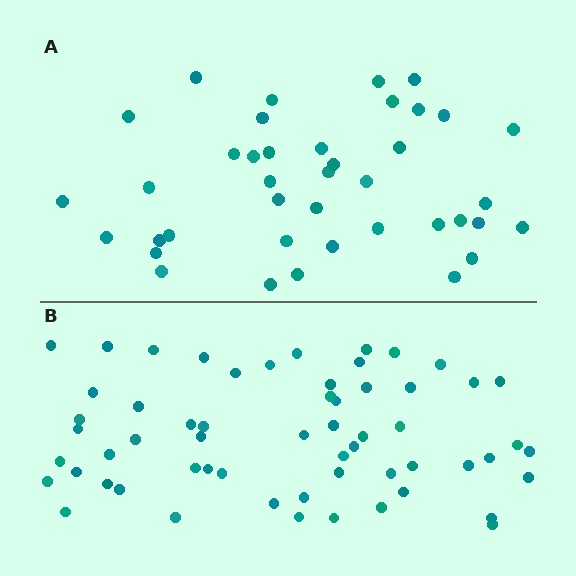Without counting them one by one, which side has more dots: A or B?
Region B (the bottom region) has more dots.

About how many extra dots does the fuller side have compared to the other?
Region B has approximately 20 more dots than region A.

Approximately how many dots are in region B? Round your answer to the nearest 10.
About 60 dots. (The exact count is 59, which rounds to 60.)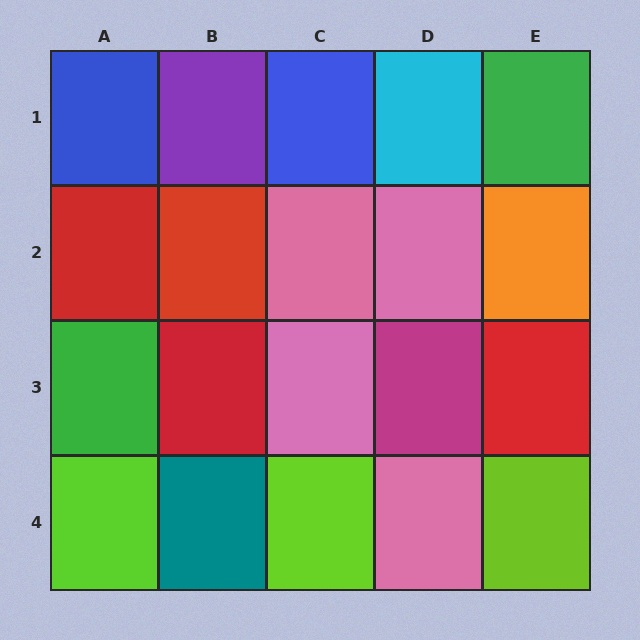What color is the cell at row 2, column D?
Pink.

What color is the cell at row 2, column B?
Red.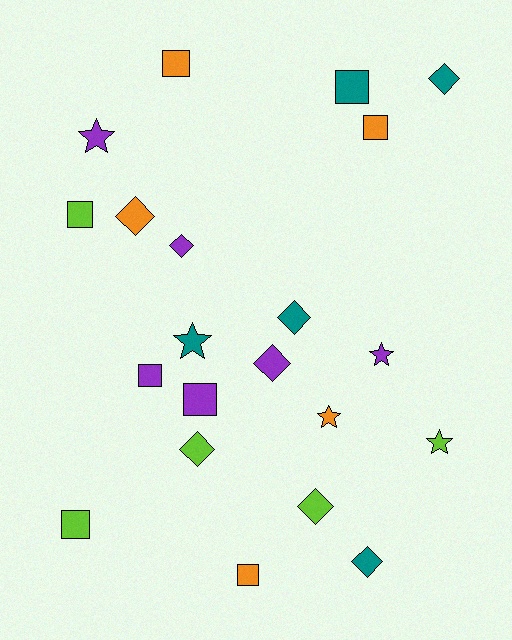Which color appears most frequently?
Purple, with 6 objects.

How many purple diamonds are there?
There are 2 purple diamonds.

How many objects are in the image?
There are 21 objects.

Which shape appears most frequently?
Diamond, with 8 objects.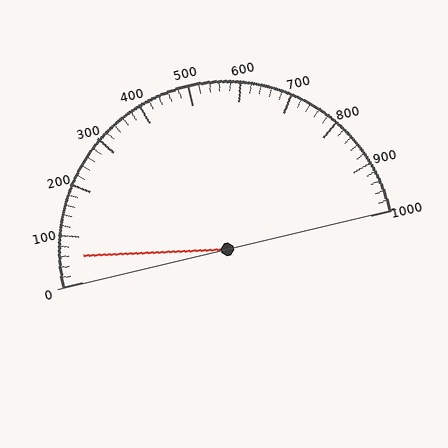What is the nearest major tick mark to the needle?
The nearest major tick mark is 100.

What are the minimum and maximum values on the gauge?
The gauge ranges from 0 to 1000.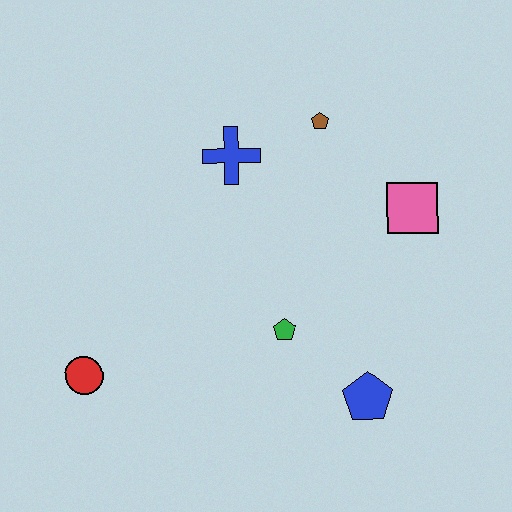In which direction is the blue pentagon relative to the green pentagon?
The blue pentagon is to the right of the green pentagon.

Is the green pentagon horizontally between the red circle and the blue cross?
No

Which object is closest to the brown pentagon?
The blue cross is closest to the brown pentagon.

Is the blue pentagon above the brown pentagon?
No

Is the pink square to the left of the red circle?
No